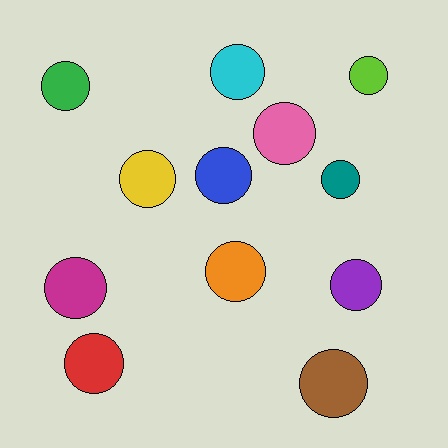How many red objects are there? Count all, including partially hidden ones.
There is 1 red object.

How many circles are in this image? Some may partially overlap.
There are 12 circles.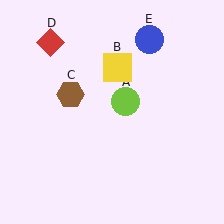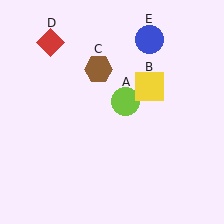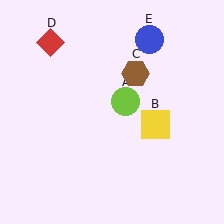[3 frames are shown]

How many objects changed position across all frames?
2 objects changed position: yellow square (object B), brown hexagon (object C).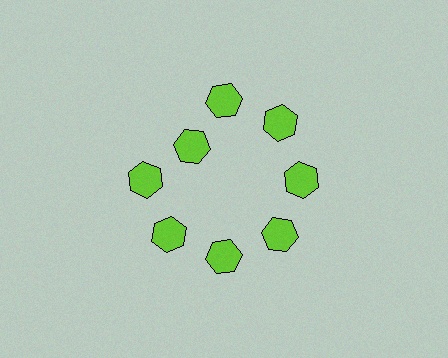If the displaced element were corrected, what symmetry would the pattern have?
It would have 8-fold rotational symmetry — the pattern would map onto itself every 45 degrees.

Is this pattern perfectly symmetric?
No. The 8 lime hexagons are arranged in a ring, but one element near the 10 o'clock position is pulled inward toward the center, breaking the 8-fold rotational symmetry.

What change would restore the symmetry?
The symmetry would be restored by moving it outward, back onto the ring so that all 8 hexagons sit at equal angles and equal distance from the center.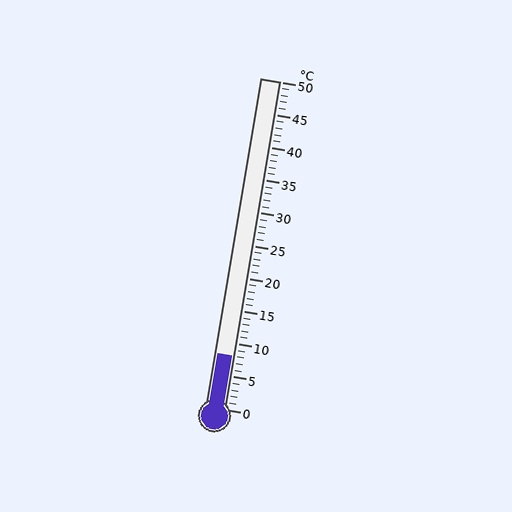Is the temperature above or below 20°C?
The temperature is below 20°C.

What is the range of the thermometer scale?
The thermometer scale ranges from 0°C to 50°C.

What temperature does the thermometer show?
The thermometer shows approximately 8°C.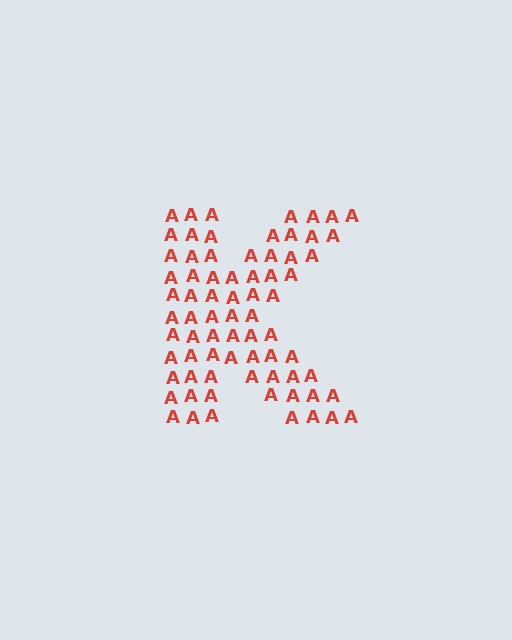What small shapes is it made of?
It is made of small letter A's.